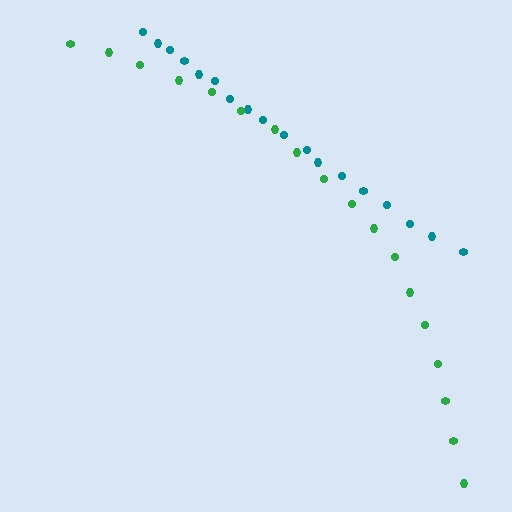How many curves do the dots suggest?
There are 2 distinct paths.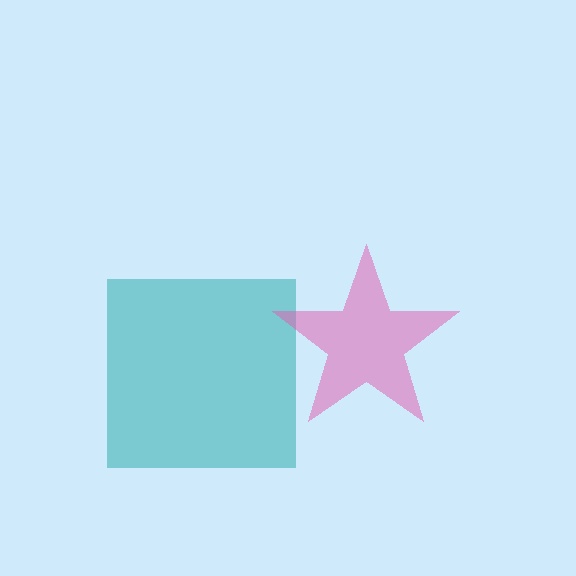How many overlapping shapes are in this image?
There are 2 overlapping shapes in the image.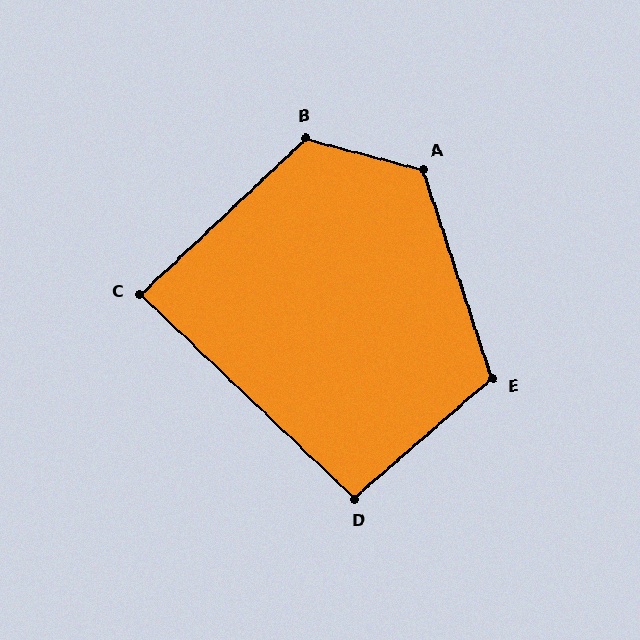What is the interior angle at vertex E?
Approximately 113 degrees (obtuse).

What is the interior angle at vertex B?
Approximately 122 degrees (obtuse).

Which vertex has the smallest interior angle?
C, at approximately 87 degrees.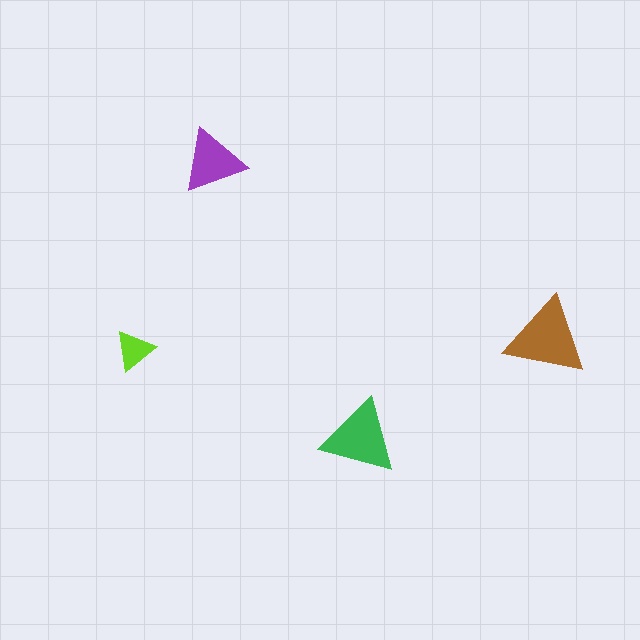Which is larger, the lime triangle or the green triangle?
The green one.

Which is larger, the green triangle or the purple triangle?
The green one.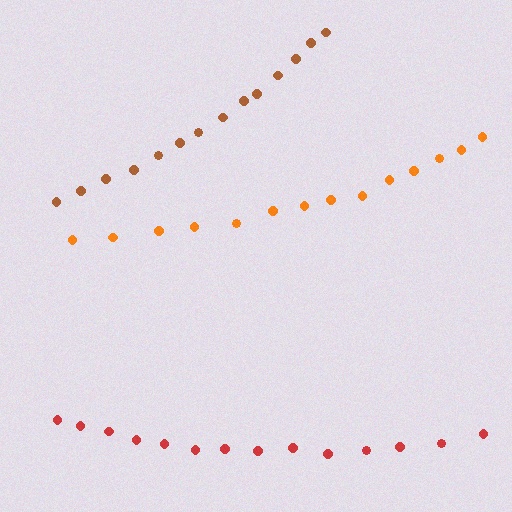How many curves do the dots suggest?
There are 3 distinct paths.